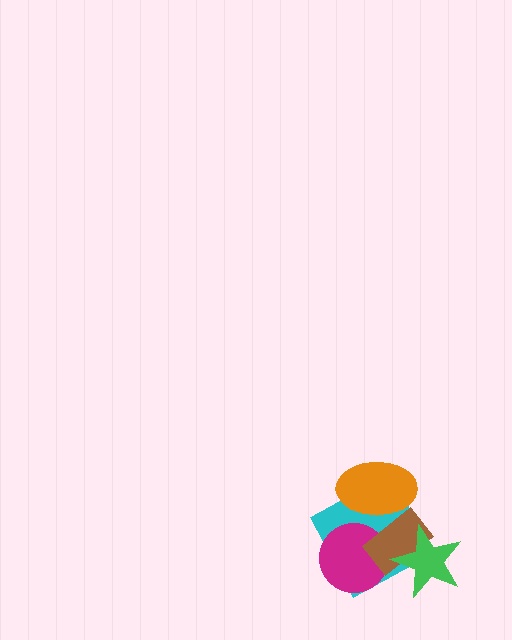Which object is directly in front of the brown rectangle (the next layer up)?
The green star is directly in front of the brown rectangle.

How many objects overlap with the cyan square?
4 objects overlap with the cyan square.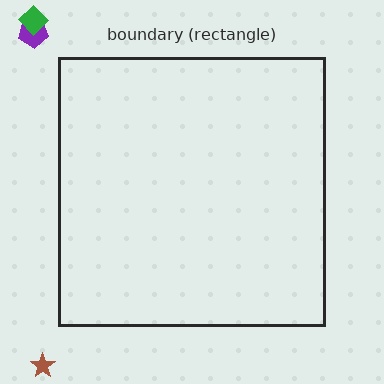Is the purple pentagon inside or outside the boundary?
Outside.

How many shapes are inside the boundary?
0 inside, 3 outside.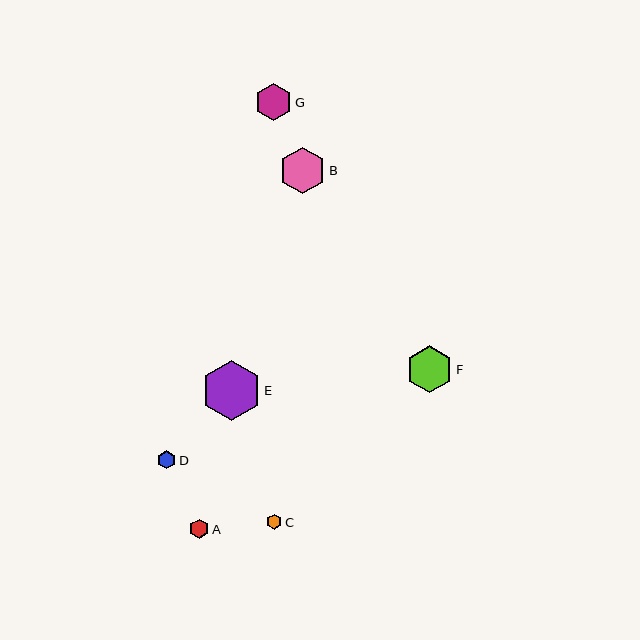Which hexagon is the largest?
Hexagon E is the largest with a size of approximately 60 pixels.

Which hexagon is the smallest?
Hexagon C is the smallest with a size of approximately 15 pixels.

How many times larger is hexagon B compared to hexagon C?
Hexagon B is approximately 3.0 times the size of hexagon C.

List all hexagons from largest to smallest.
From largest to smallest: E, F, B, G, A, D, C.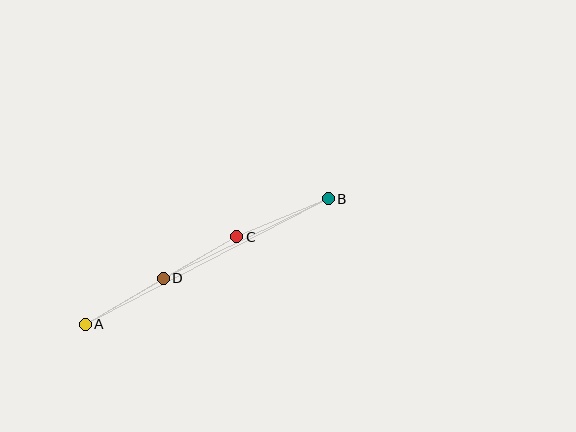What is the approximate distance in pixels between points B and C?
The distance between B and C is approximately 99 pixels.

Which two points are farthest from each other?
Points A and B are farthest from each other.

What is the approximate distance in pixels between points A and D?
The distance between A and D is approximately 90 pixels.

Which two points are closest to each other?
Points C and D are closest to each other.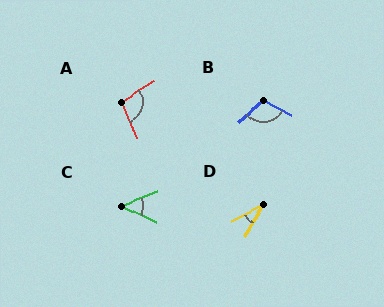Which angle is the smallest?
D, at approximately 33 degrees.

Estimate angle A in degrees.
Approximately 98 degrees.